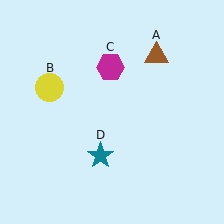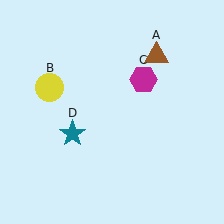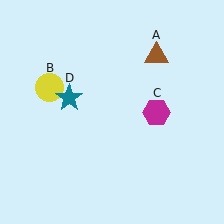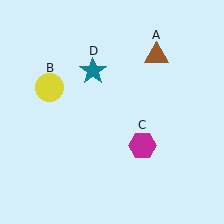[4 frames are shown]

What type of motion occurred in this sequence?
The magenta hexagon (object C), teal star (object D) rotated clockwise around the center of the scene.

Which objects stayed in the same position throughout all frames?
Brown triangle (object A) and yellow circle (object B) remained stationary.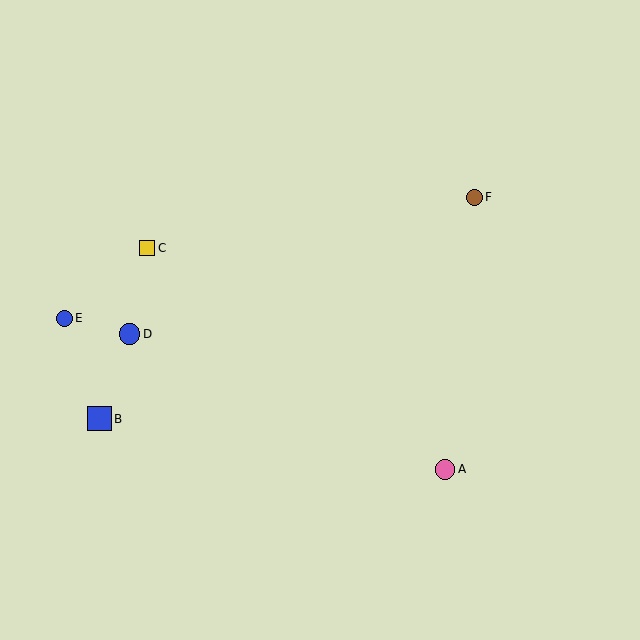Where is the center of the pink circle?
The center of the pink circle is at (445, 469).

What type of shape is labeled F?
Shape F is a brown circle.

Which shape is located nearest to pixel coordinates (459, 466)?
The pink circle (labeled A) at (445, 469) is nearest to that location.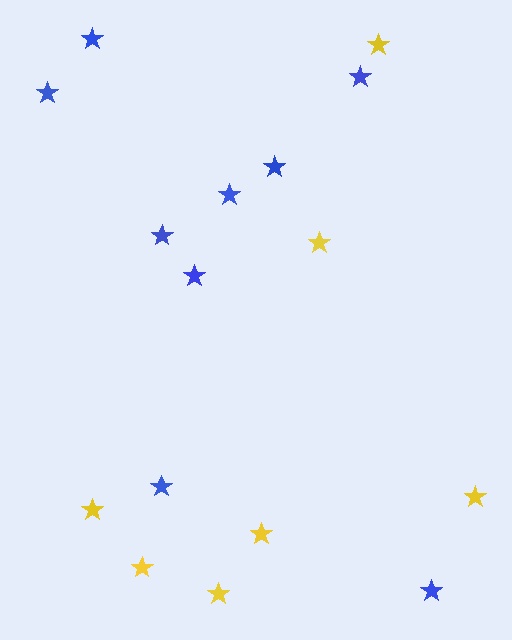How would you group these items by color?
There are 2 groups: one group of blue stars (9) and one group of yellow stars (7).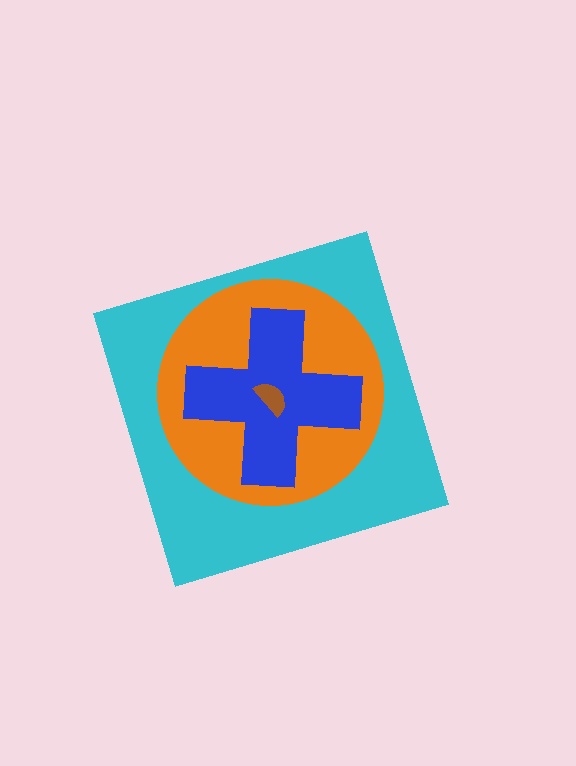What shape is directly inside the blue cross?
The brown semicircle.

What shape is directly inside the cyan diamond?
The orange circle.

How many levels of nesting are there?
4.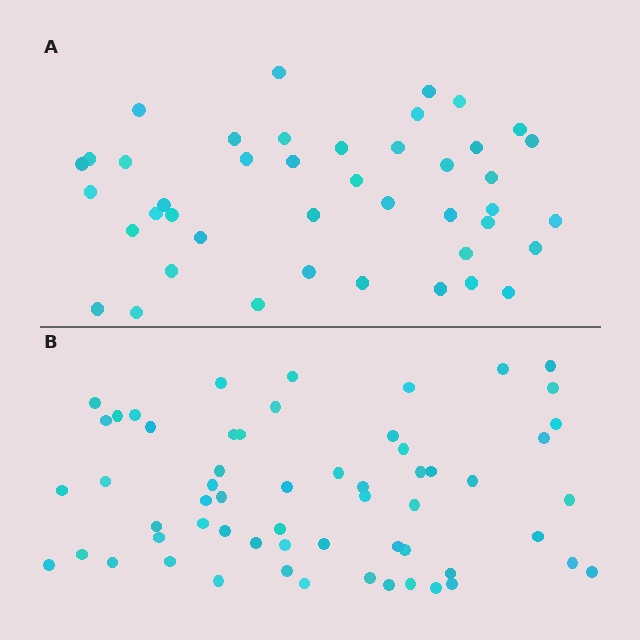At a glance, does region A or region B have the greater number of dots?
Region B (the bottom region) has more dots.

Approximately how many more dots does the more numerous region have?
Region B has approximately 15 more dots than region A.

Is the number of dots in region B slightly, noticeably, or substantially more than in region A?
Region B has noticeably more, but not dramatically so. The ratio is roughly 1.4 to 1.